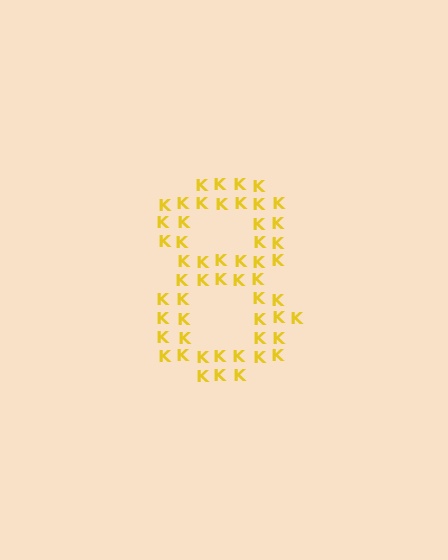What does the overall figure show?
The overall figure shows the digit 8.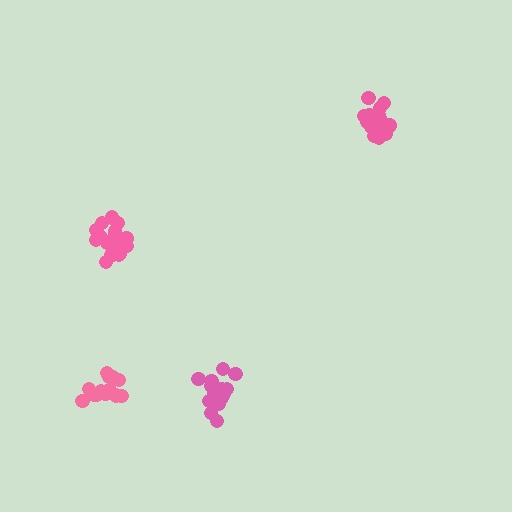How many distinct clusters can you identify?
There are 4 distinct clusters.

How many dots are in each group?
Group 1: 18 dots, Group 2: 20 dots, Group 3: 16 dots, Group 4: 15 dots (69 total).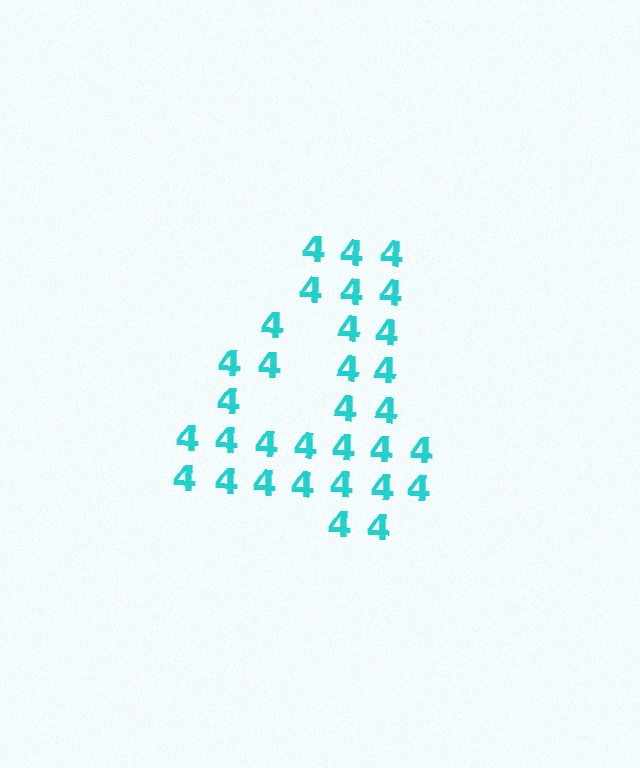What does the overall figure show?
The overall figure shows the digit 4.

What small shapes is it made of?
It is made of small digit 4's.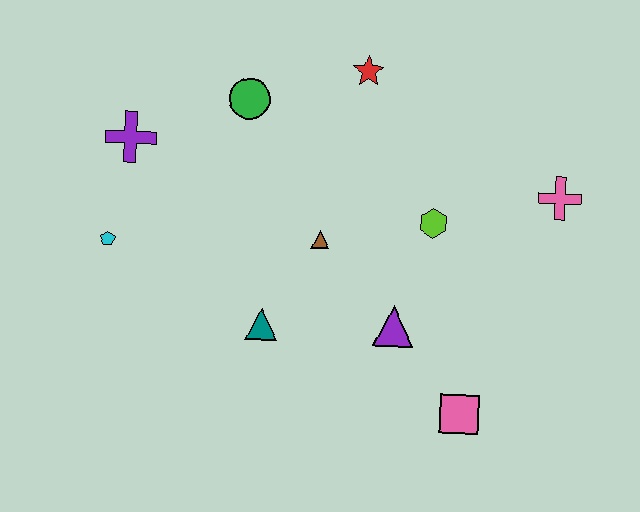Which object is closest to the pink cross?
The lime hexagon is closest to the pink cross.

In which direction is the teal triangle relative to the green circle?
The teal triangle is below the green circle.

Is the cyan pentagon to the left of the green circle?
Yes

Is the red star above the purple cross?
Yes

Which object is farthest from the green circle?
The pink square is farthest from the green circle.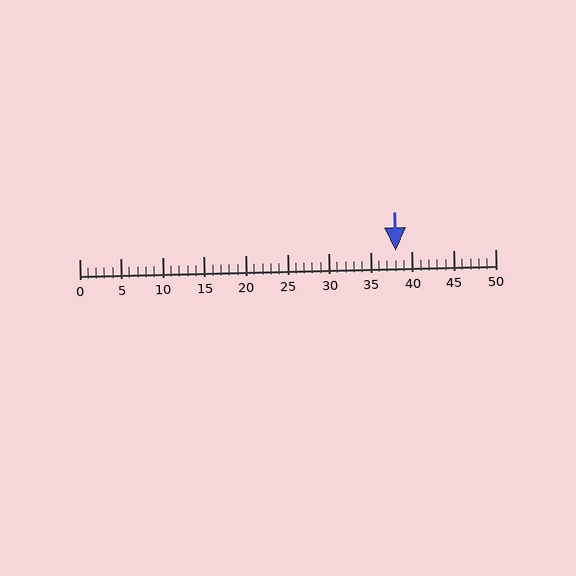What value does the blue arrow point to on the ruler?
The blue arrow points to approximately 38.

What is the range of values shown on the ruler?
The ruler shows values from 0 to 50.